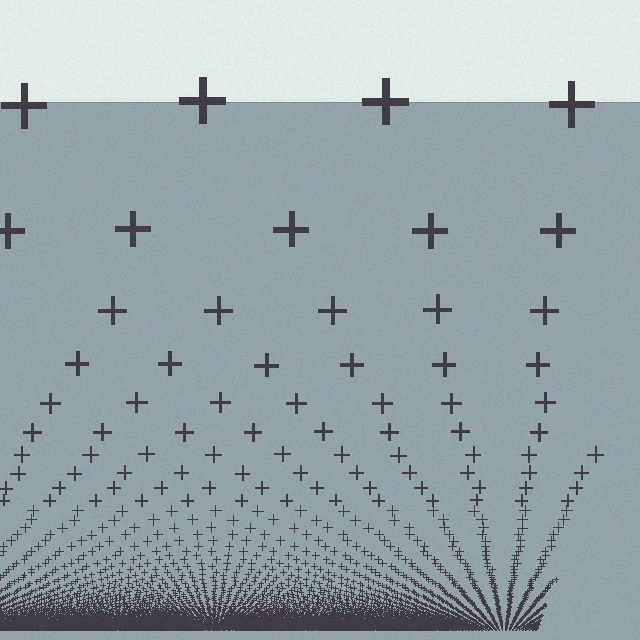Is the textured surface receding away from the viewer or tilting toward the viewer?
The surface appears to tilt toward the viewer. Texture elements get larger and sparser toward the top.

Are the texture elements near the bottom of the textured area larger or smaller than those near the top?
Smaller. The gradient is inverted — elements near the bottom are smaller and denser.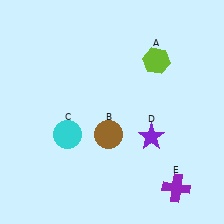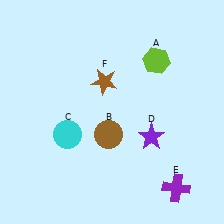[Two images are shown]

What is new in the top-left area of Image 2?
A brown star (F) was added in the top-left area of Image 2.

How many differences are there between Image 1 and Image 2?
There is 1 difference between the two images.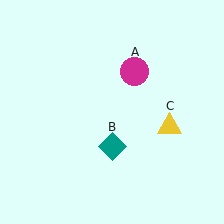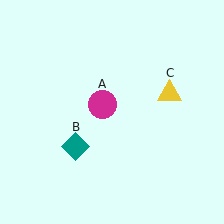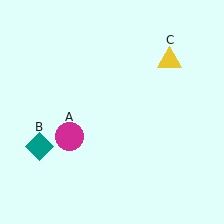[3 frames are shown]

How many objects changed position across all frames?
3 objects changed position: magenta circle (object A), teal diamond (object B), yellow triangle (object C).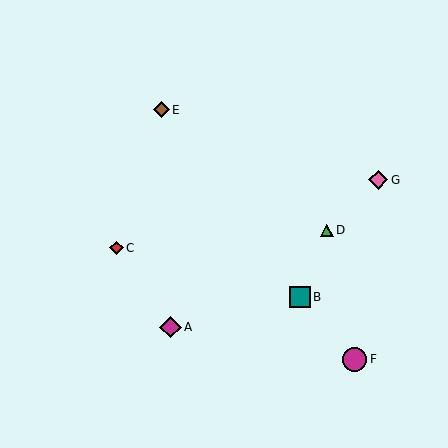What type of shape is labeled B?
Shape B is a teal square.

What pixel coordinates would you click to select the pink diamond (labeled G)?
Click at (378, 180) to select the pink diamond G.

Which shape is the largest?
The magenta circle (labeled F) is the largest.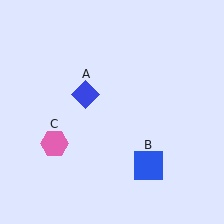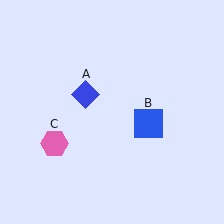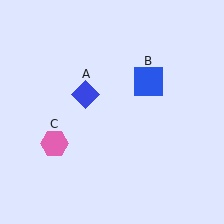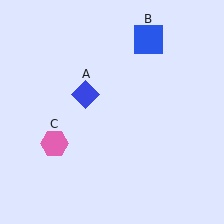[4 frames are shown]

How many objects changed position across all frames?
1 object changed position: blue square (object B).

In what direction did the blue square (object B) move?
The blue square (object B) moved up.